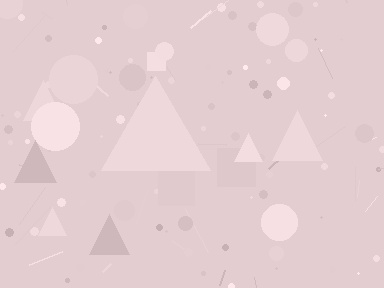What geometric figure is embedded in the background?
A triangle is embedded in the background.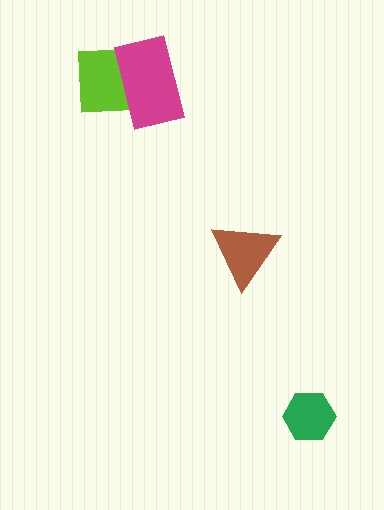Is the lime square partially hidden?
Yes, it is partially covered by another shape.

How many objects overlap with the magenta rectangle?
1 object overlaps with the magenta rectangle.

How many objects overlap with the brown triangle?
0 objects overlap with the brown triangle.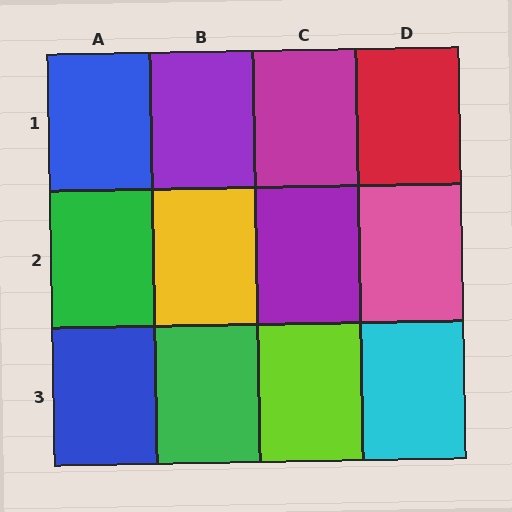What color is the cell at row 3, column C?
Lime.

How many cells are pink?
1 cell is pink.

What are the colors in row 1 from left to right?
Blue, purple, magenta, red.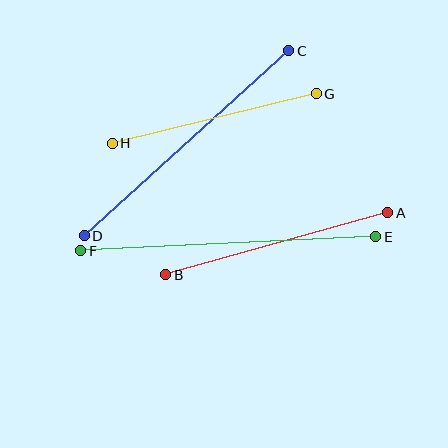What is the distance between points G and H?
The distance is approximately 210 pixels.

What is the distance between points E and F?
The distance is approximately 295 pixels.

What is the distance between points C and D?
The distance is approximately 276 pixels.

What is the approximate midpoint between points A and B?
The midpoint is at approximately (277, 244) pixels.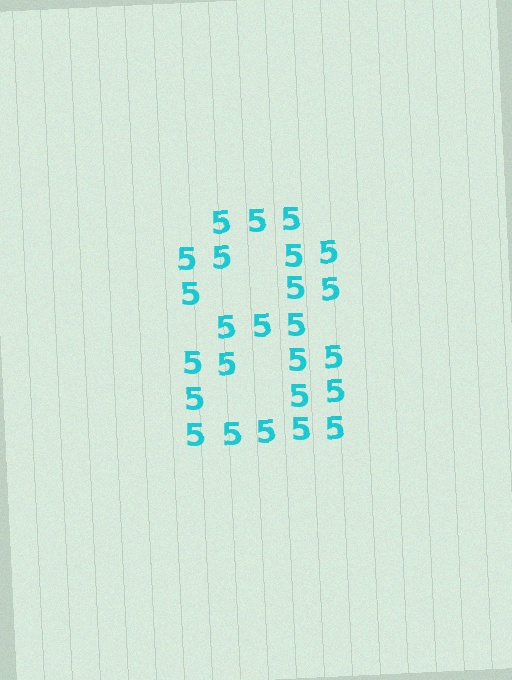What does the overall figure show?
The overall figure shows the digit 8.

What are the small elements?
The small elements are digit 5's.